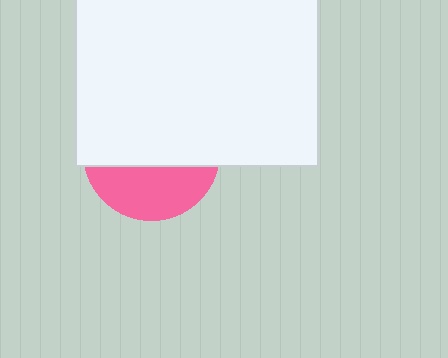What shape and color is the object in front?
The object in front is a white rectangle.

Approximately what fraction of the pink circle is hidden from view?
Roughly 64% of the pink circle is hidden behind the white rectangle.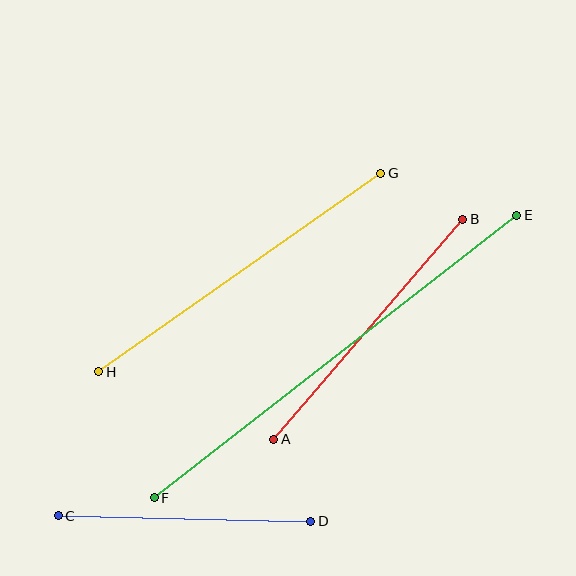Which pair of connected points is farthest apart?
Points E and F are farthest apart.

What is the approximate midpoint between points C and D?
The midpoint is at approximately (184, 519) pixels.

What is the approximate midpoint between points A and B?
The midpoint is at approximately (368, 329) pixels.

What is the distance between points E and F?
The distance is approximately 459 pixels.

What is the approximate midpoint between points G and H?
The midpoint is at approximately (240, 273) pixels.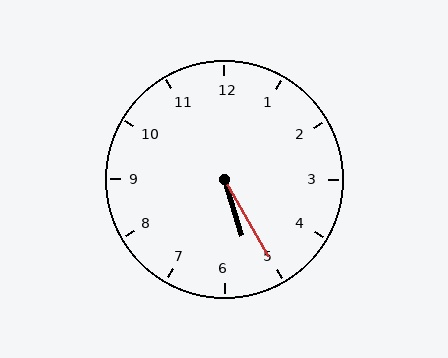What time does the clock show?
5:25.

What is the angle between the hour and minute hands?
Approximately 12 degrees.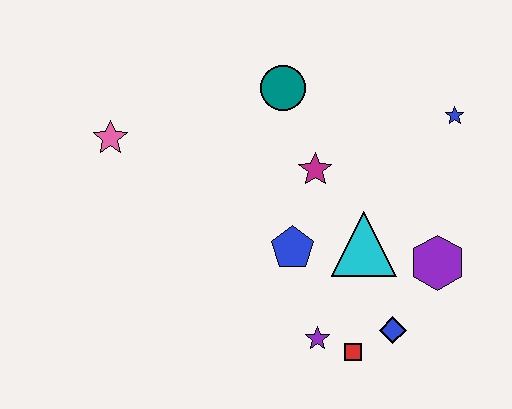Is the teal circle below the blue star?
No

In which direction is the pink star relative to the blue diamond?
The pink star is to the left of the blue diamond.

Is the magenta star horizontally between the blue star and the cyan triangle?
No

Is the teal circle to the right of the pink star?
Yes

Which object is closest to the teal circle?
The magenta star is closest to the teal circle.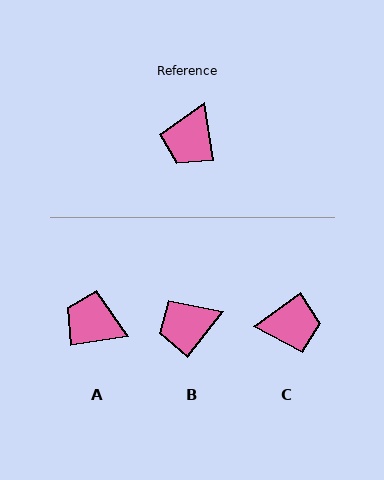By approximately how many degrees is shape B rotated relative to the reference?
Approximately 46 degrees clockwise.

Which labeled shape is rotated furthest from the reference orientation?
C, about 117 degrees away.